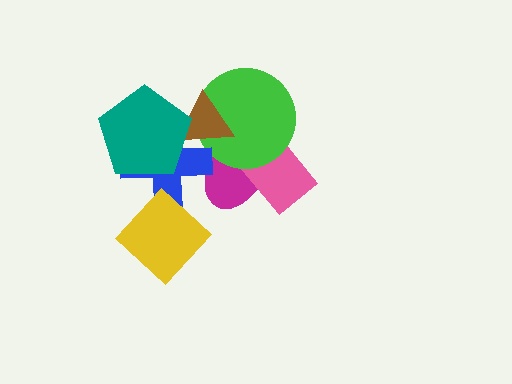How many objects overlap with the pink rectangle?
2 objects overlap with the pink rectangle.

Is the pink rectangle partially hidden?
Yes, it is partially covered by another shape.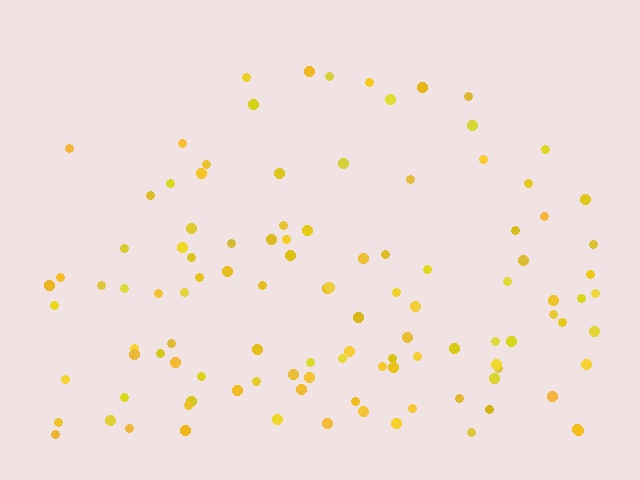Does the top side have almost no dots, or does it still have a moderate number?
Still a moderate number, just noticeably fewer than the bottom.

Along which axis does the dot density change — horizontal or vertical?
Vertical.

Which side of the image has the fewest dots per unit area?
The top.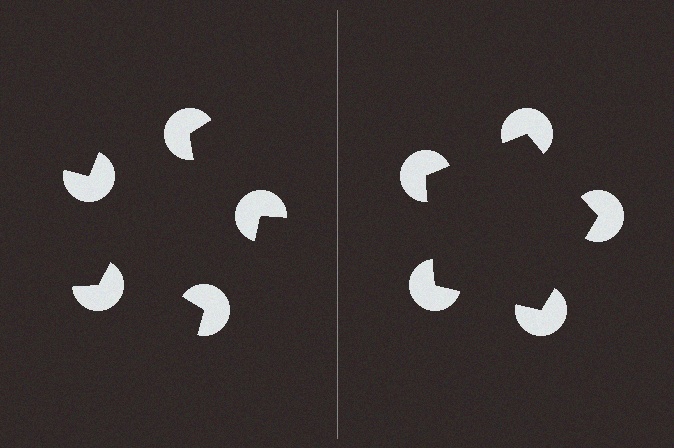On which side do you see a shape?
An illusory pentagon appears on the right side. On the left side the wedge cuts are rotated, so no coherent shape forms.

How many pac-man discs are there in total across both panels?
10 — 5 on each side.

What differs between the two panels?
The pac-man discs are positioned identically on both sides; only the wedge orientations differ. On the right they align to a pentagon; on the left they are misaligned.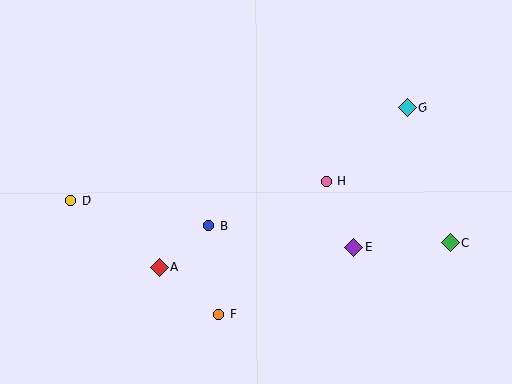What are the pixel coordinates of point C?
Point C is at (450, 243).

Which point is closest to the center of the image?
Point B at (209, 226) is closest to the center.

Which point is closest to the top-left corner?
Point D is closest to the top-left corner.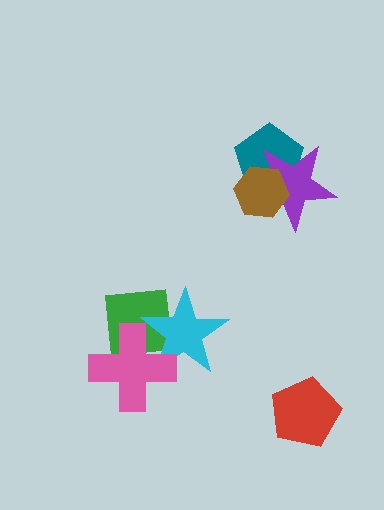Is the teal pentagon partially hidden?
Yes, it is partially covered by another shape.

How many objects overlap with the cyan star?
2 objects overlap with the cyan star.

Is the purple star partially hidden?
Yes, it is partially covered by another shape.